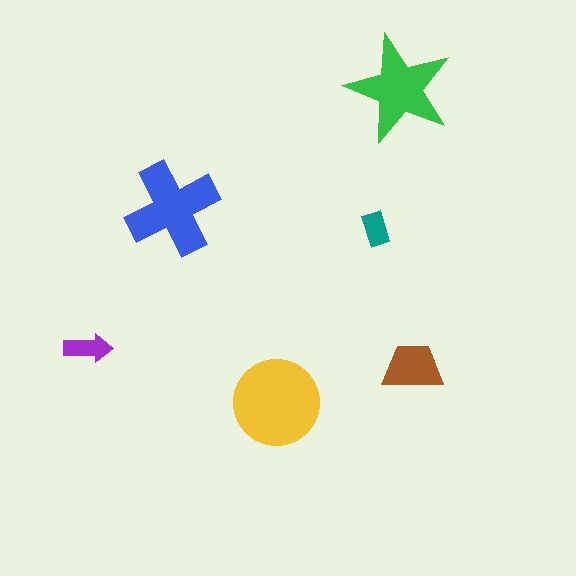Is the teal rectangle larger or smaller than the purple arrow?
Smaller.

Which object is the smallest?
The teal rectangle.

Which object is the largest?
The yellow circle.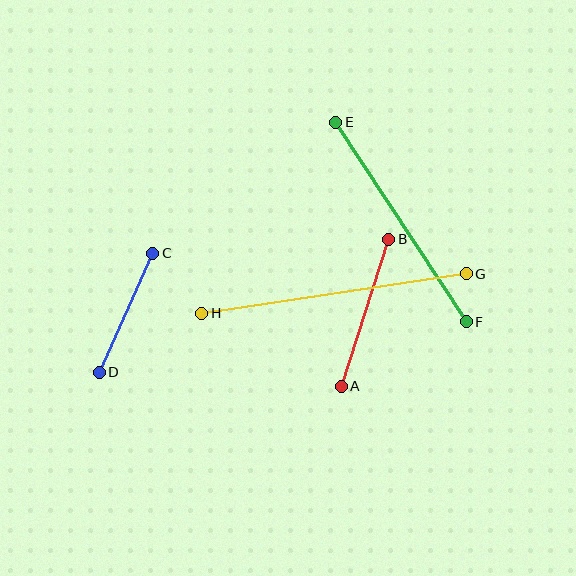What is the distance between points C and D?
The distance is approximately 131 pixels.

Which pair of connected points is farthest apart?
Points G and H are farthest apart.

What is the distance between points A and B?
The distance is approximately 154 pixels.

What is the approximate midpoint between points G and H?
The midpoint is at approximately (334, 294) pixels.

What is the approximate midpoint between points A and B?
The midpoint is at approximately (365, 313) pixels.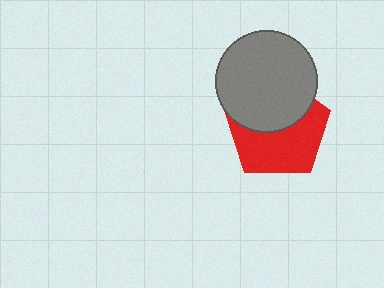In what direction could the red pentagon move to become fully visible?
The red pentagon could move down. That would shift it out from behind the gray circle entirely.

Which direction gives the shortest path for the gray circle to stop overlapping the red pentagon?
Moving up gives the shortest separation.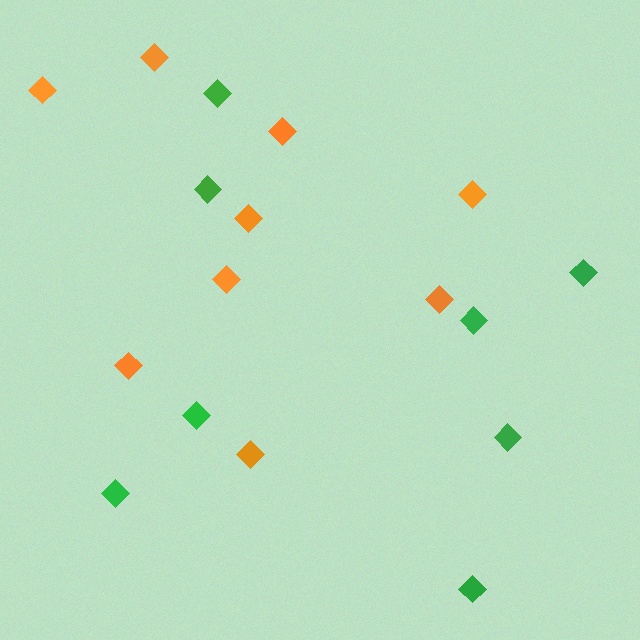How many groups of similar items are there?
There are 2 groups: one group of orange diamonds (9) and one group of green diamonds (8).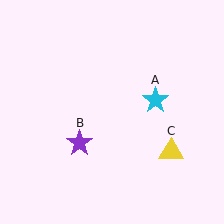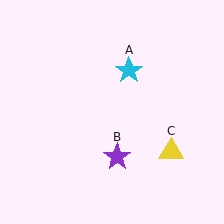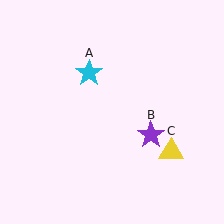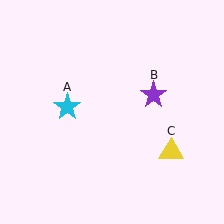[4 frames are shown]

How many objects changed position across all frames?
2 objects changed position: cyan star (object A), purple star (object B).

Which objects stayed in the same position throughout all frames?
Yellow triangle (object C) remained stationary.